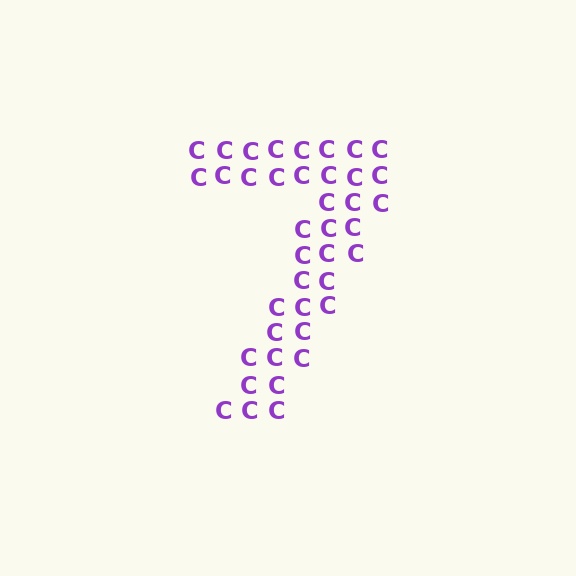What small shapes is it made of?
It is made of small letter C's.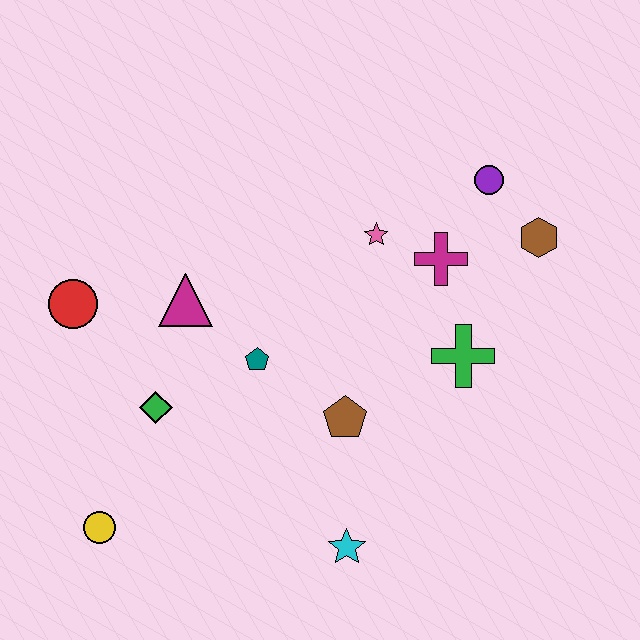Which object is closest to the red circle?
The magenta triangle is closest to the red circle.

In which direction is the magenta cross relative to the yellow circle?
The magenta cross is to the right of the yellow circle.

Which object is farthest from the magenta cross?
The yellow circle is farthest from the magenta cross.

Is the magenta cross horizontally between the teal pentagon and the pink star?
No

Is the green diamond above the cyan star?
Yes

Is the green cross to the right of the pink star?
Yes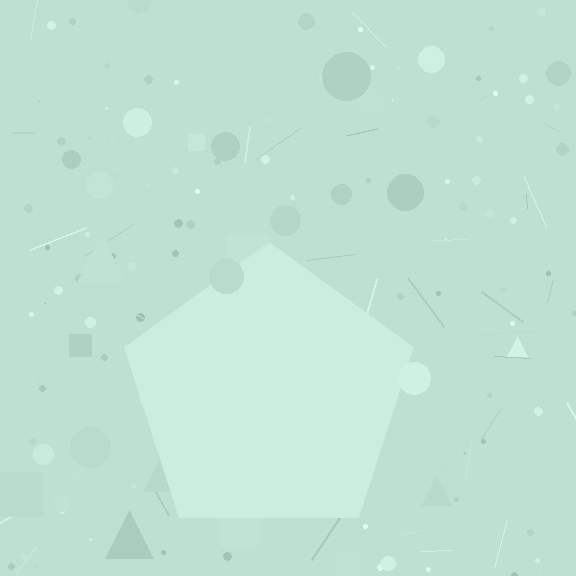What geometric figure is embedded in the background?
A pentagon is embedded in the background.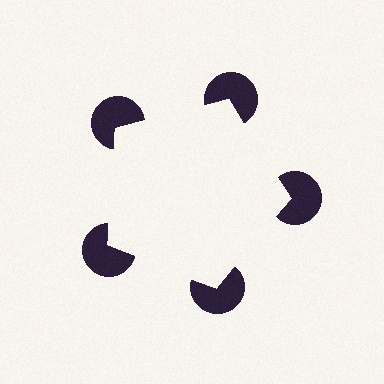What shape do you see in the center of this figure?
An illusory pentagon — its edges are inferred from the aligned wedge cuts in the pac-man discs, not physically drawn.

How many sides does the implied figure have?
5 sides.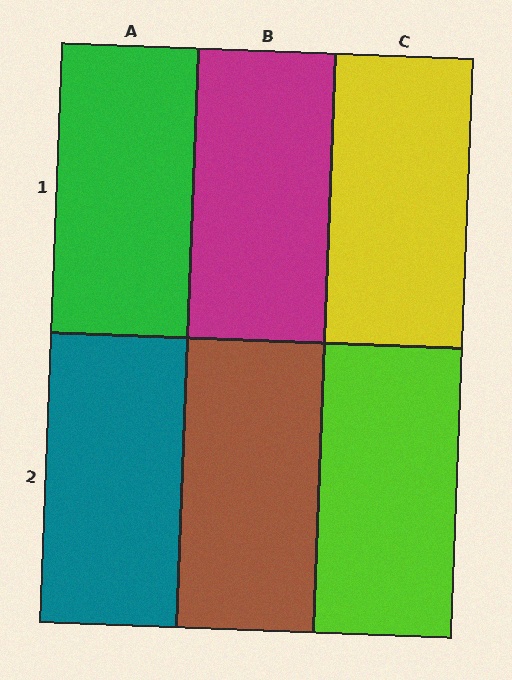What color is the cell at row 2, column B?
Brown.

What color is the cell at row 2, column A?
Teal.